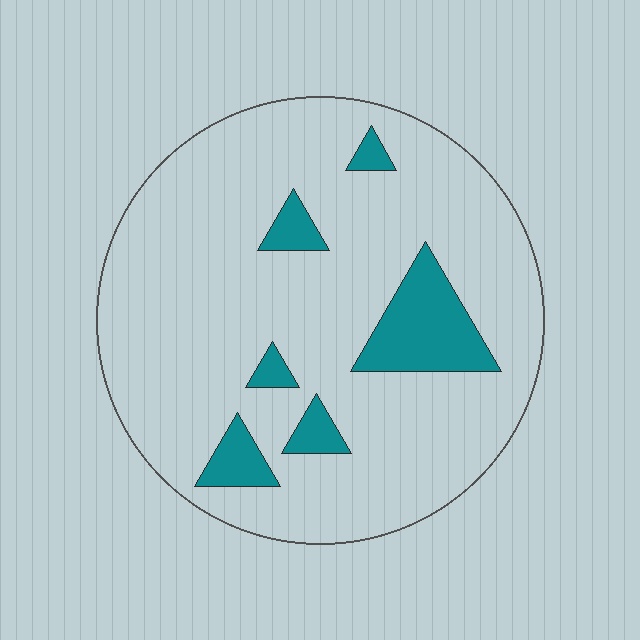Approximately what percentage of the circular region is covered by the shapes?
Approximately 15%.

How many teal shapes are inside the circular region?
6.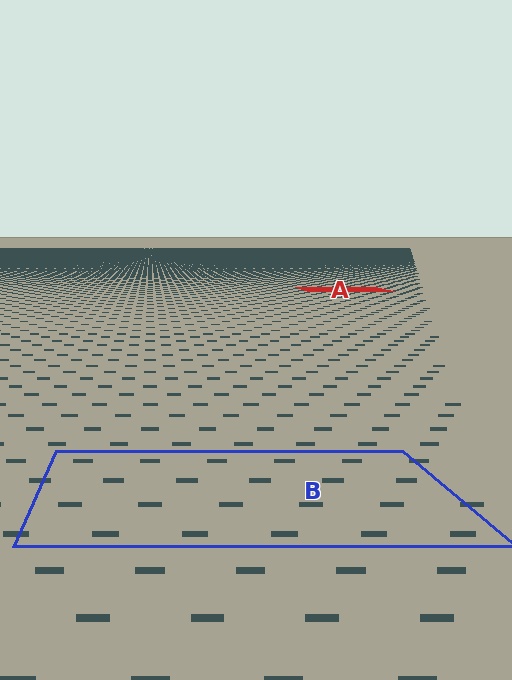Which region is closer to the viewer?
Region B is closer. The texture elements there are larger and more spread out.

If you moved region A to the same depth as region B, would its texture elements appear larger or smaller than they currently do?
They would appear larger. At a closer depth, the same texture elements are projected at a bigger on-screen size.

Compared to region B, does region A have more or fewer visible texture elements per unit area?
Region A has more texture elements per unit area — they are packed more densely because it is farther away.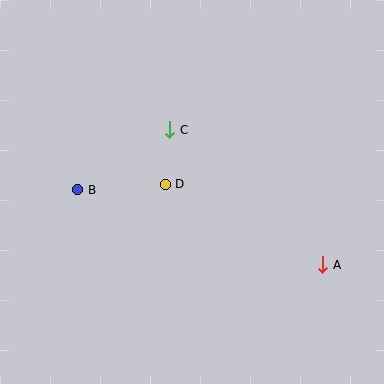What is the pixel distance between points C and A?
The distance between C and A is 204 pixels.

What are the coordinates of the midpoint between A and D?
The midpoint between A and D is at (244, 224).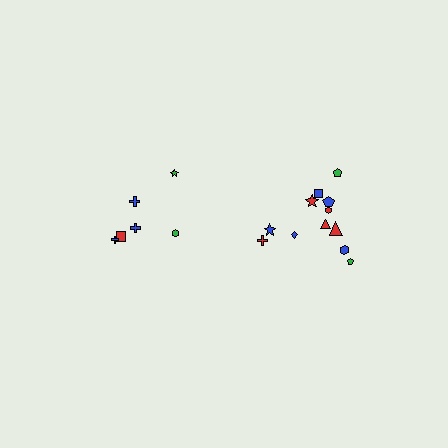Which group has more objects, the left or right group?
The right group.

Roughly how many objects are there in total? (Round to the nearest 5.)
Roughly 20 objects in total.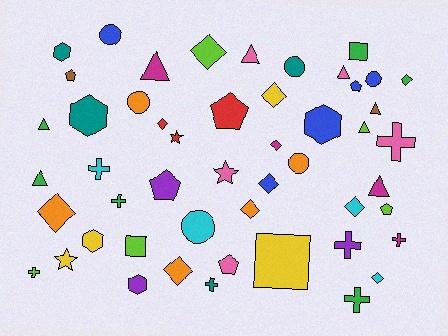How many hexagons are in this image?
There are 5 hexagons.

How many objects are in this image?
There are 50 objects.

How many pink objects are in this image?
There are 5 pink objects.